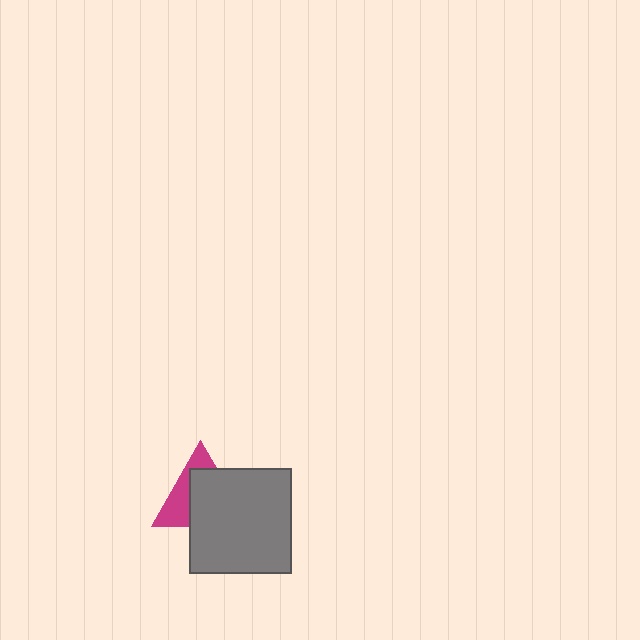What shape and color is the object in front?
The object in front is a gray rectangle.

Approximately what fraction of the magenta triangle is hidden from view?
Roughly 60% of the magenta triangle is hidden behind the gray rectangle.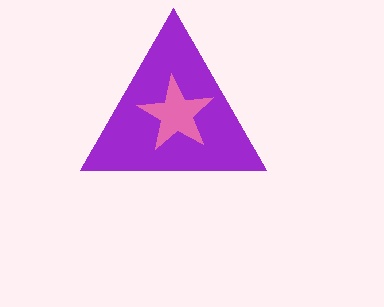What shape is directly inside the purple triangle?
The pink star.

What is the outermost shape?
The purple triangle.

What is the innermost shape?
The pink star.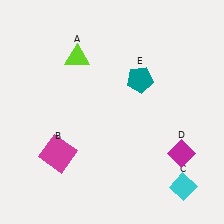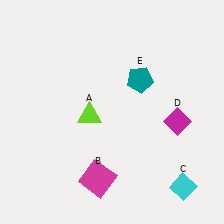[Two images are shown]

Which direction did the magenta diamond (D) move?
The magenta diamond (D) moved up.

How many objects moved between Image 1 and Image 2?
3 objects moved between the two images.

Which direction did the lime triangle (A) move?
The lime triangle (A) moved down.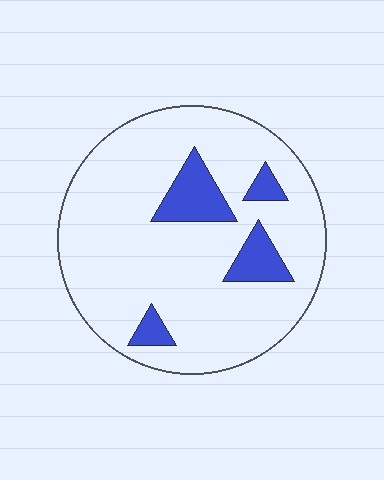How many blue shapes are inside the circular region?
4.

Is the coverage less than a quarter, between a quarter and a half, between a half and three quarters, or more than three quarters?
Less than a quarter.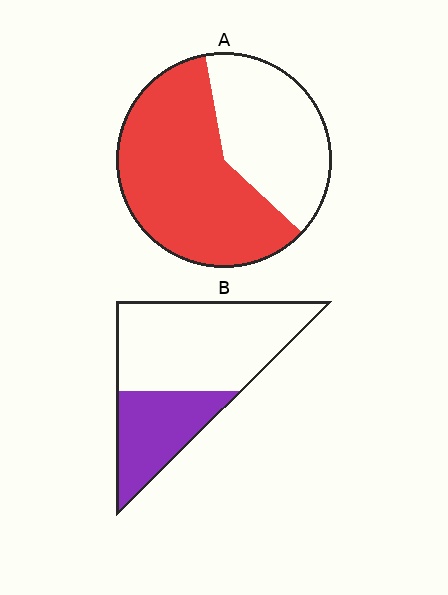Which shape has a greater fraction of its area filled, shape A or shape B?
Shape A.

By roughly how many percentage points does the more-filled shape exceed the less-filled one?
By roughly 25 percentage points (A over B).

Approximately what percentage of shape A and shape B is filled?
A is approximately 60% and B is approximately 35%.